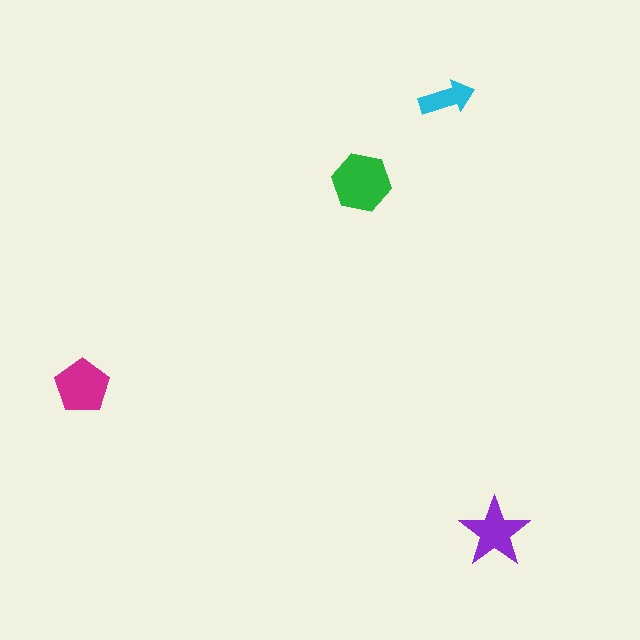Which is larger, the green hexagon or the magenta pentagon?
The green hexagon.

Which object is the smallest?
The cyan arrow.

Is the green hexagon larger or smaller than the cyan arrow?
Larger.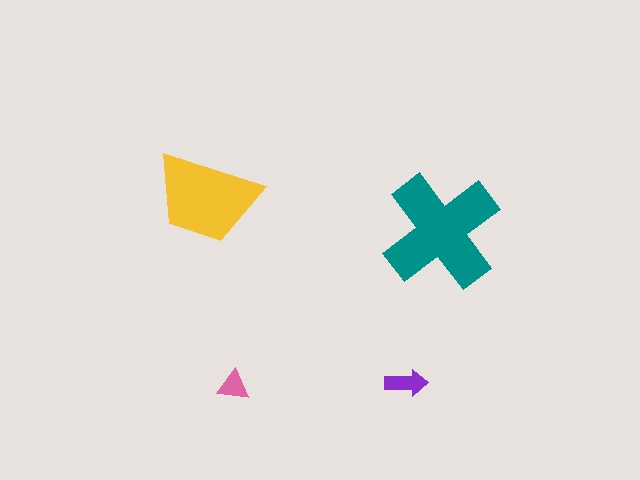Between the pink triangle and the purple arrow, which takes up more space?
The purple arrow.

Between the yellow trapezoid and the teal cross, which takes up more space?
The teal cross.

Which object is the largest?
The teal cross.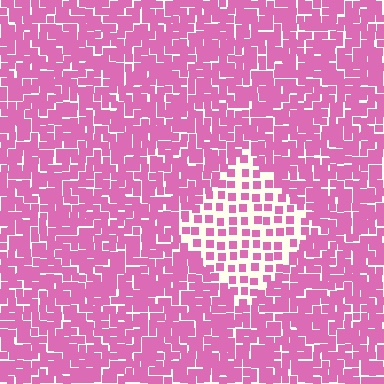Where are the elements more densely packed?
The elements are more densely packed outside the diamond boundary.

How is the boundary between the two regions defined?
The boundary is defined by a change in element density (approximately 2.3x ratio). All elements are the same color, size, and shape.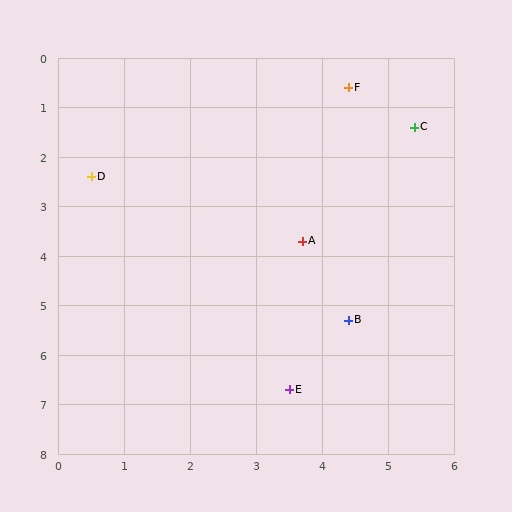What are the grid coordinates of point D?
Point D is at approximately (0.5, 2.4).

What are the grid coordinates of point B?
Point B is at approximately (4.4, 5.3).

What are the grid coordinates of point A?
Point A is at approximately (3.7, 3.7).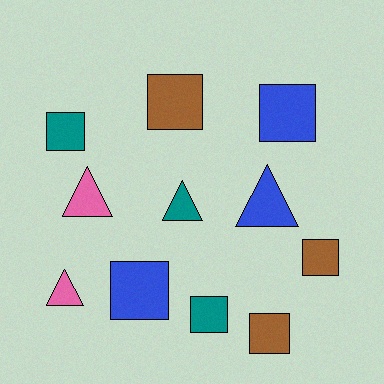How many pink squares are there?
There are no pink squares.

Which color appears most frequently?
Blue, with 3 objects.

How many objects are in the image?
There are 11 objects.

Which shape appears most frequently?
Square, with 7 objects.